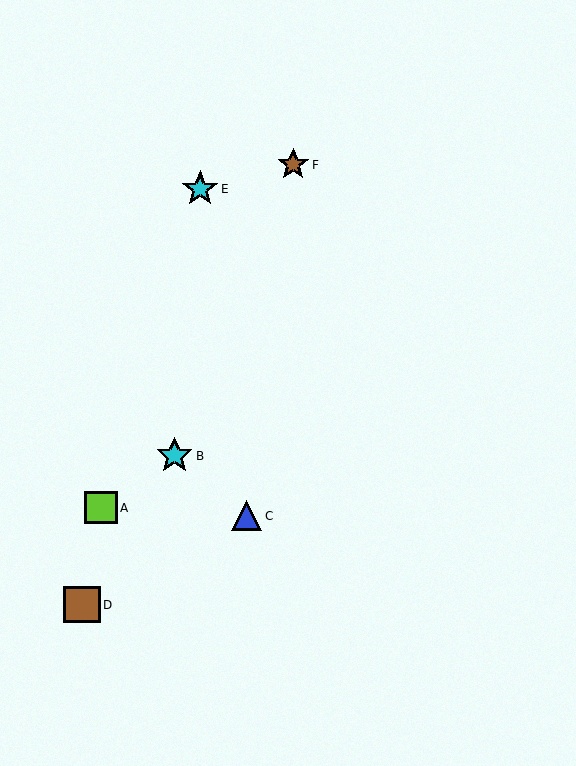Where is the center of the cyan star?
The center of the cyan star is at (175, 456).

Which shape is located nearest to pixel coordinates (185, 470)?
The cyan star (labeled B) at (175, 456) is nearest to that location.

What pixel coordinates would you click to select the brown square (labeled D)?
Click at (82, 605) to select the brown square D.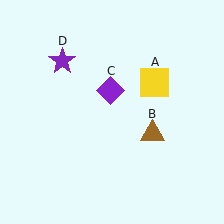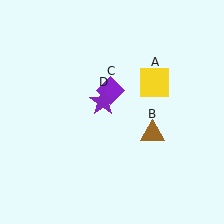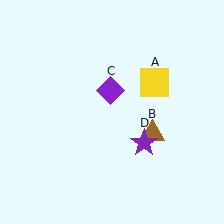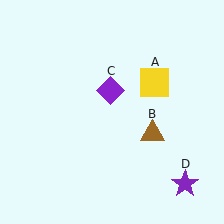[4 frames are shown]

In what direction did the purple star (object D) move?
The purple star (object D) moved down and to the right.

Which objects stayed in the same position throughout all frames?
Yellow square (object A) and brown triangle (object B) and purple diamond (object C) remained stationary.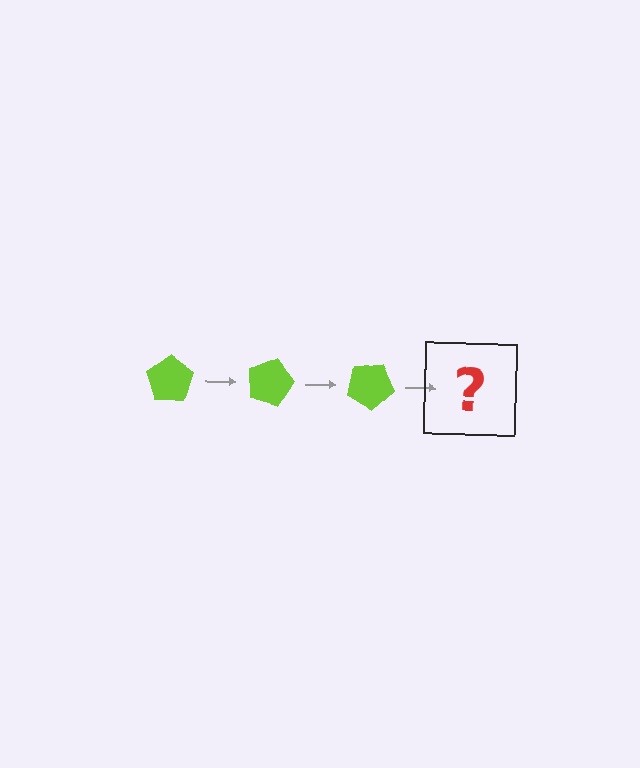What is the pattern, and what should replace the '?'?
The pattern is that the pentagon rotates 15 degrees each step. The '?' should be a lime pentagon rotated 45 degrees.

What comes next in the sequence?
The next element should be a lime pentagon rotated 45 degrees.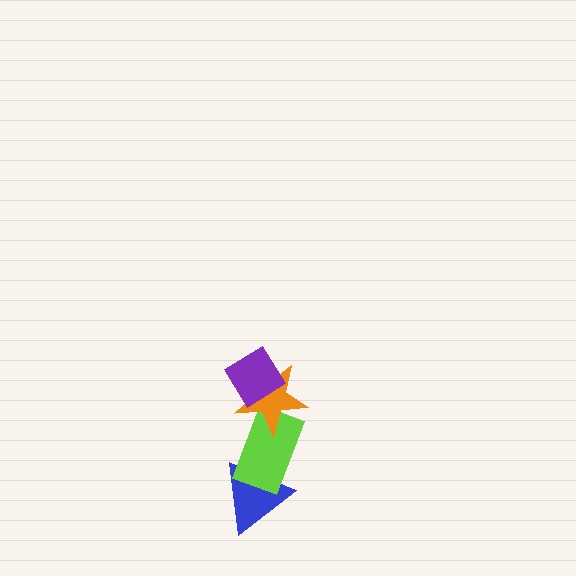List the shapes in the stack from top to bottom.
From top to bottom: the purple diamond, the orange star, the lime rectangle, the blue triangle.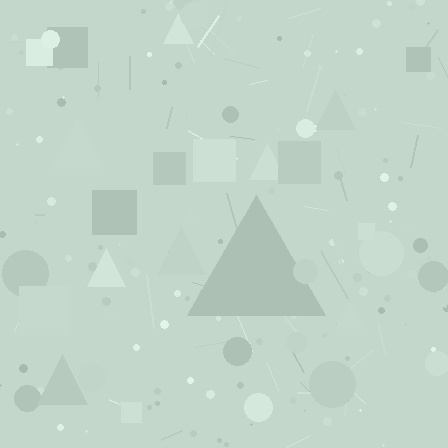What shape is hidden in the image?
A triangle is hidden in the image.